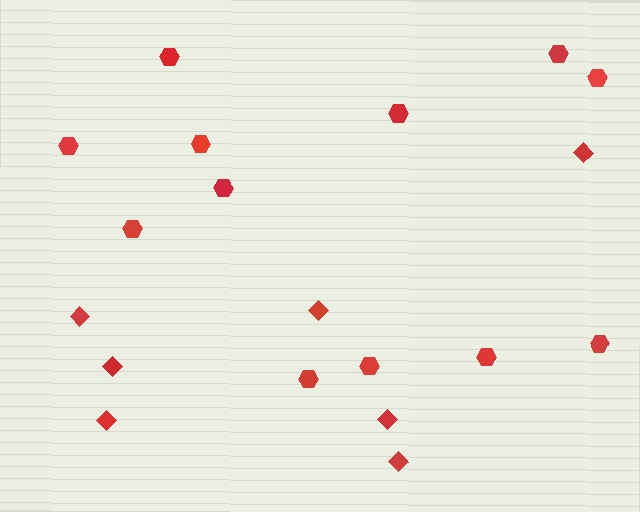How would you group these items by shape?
There are 2 groups: one group of diamonds (7) and one group of hexagons (12).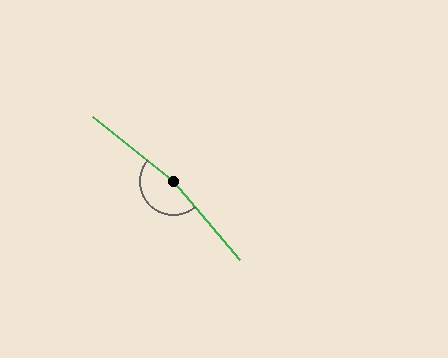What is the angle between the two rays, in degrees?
Approximately 169 degrees.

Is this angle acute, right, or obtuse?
It is obtuse.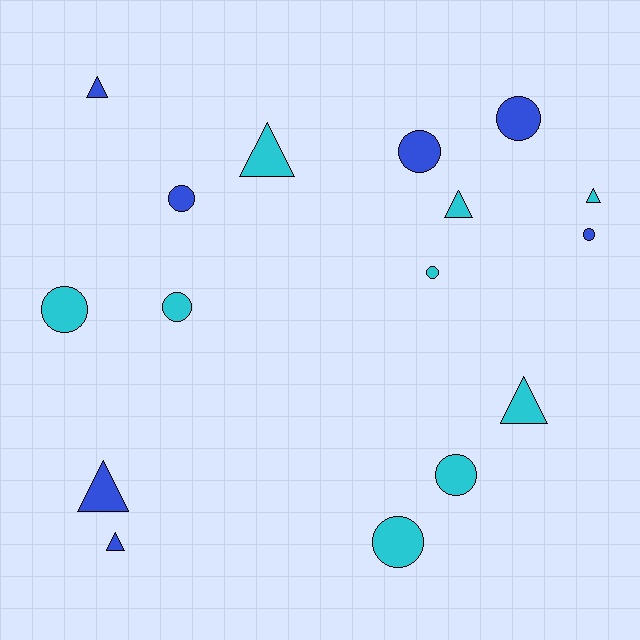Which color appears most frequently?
Cyan, with 9 objects.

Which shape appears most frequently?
Circle, with 9 objects.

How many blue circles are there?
There are 4 blue circles.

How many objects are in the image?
There are 16 objects.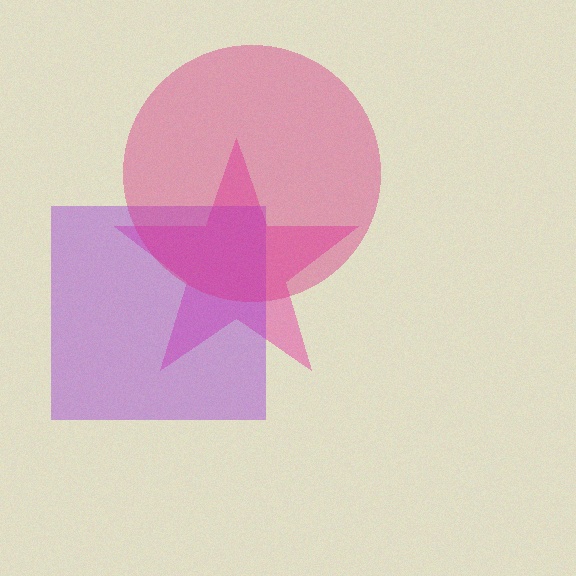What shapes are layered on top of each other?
The layered shapes are: a pink star, a purple square, a magenta circle.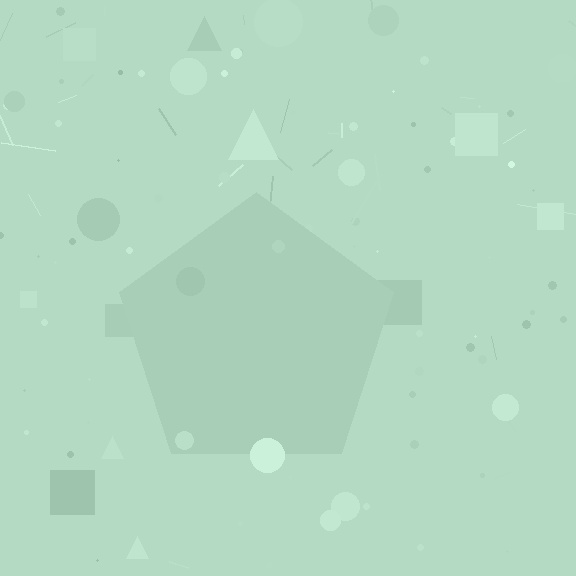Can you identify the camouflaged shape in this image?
The camouflaged shape is a pentagon.